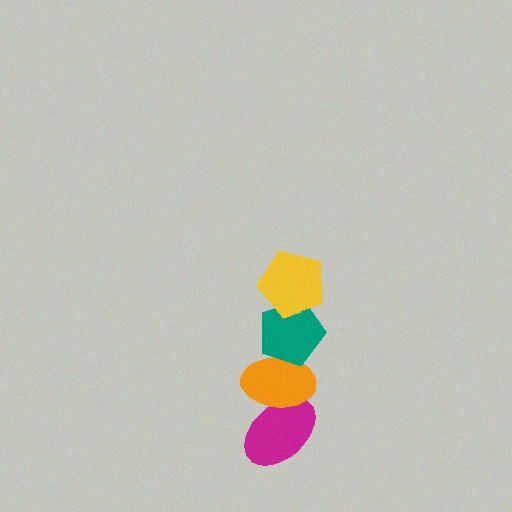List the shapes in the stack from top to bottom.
From top to bottom: the yellow pentagon, the teal pentagon, the orange ellipse, the magenta ellipse.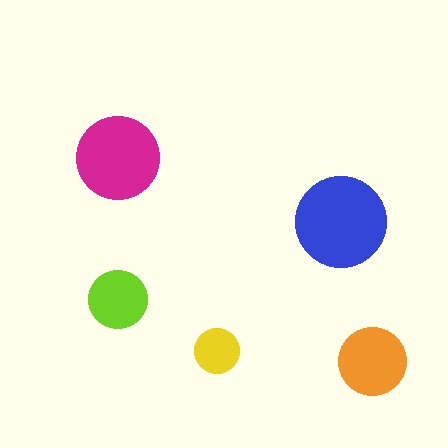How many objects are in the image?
There are 5 objects in the image.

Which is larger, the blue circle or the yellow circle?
The blue one.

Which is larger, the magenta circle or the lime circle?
The magenta one.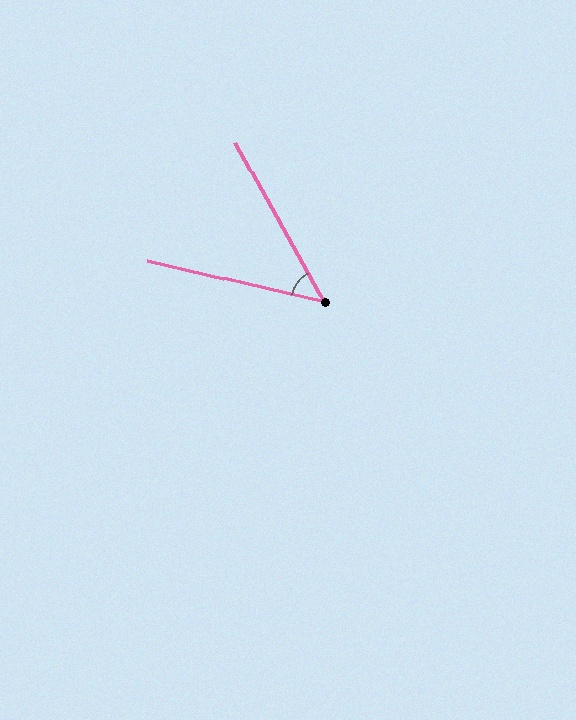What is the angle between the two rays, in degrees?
Approximately 48 degrees.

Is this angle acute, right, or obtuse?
It is acute.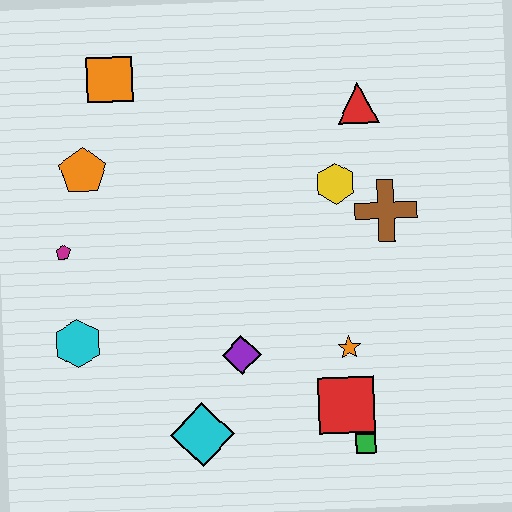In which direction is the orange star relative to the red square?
The orange star is above the red square.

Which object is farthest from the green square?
The orange square is farthest from the green square.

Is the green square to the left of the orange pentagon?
No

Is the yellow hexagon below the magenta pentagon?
No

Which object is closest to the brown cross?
The yellow hexagon is closest to the brown cross.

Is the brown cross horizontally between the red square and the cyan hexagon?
No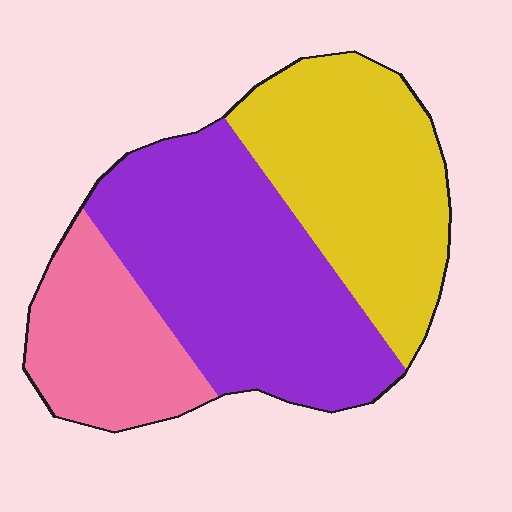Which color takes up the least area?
Pink, at roughly 20%.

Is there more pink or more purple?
Purple.